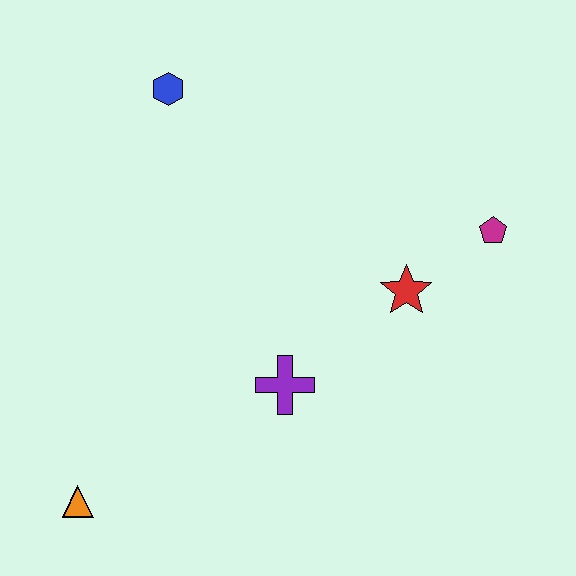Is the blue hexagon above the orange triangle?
Yes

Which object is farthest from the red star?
The orange triangle is farthest from the red star.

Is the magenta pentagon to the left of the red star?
No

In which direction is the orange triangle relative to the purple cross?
The orange triangle is to the left of the purple cross.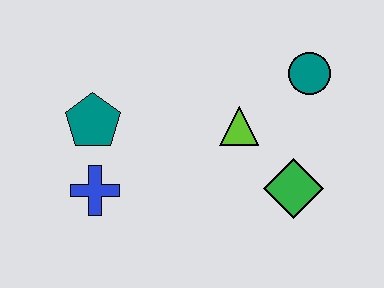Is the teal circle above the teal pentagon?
Yes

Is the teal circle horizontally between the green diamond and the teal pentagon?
No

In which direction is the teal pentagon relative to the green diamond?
The teal pentagon is to the left of the green diamond.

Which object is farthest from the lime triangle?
The blue cross is farthest from the lime triangle.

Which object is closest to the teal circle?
The lime triangle is closest to the teal circle.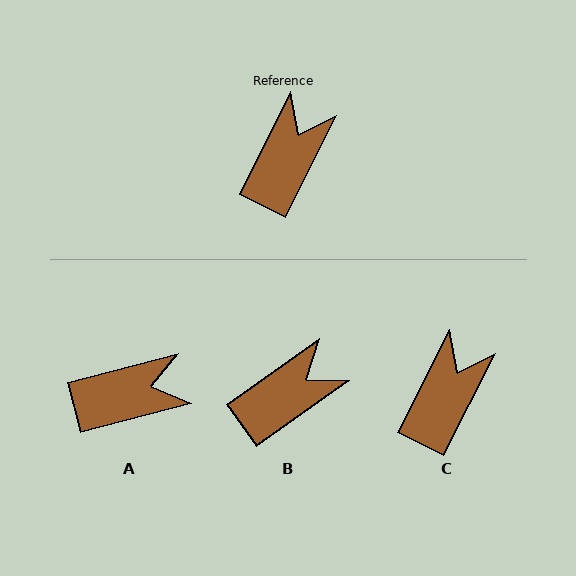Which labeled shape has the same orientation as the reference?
C.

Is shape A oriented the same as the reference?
No, it is off by about 48 degrees.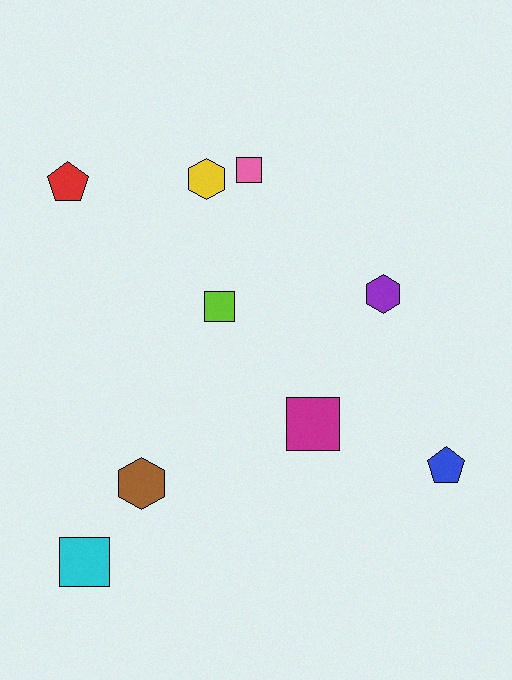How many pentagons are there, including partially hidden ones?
There are 2 pentagons.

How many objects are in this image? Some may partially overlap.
There are 9 objects.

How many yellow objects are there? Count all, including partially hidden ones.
There is 1 yellow object.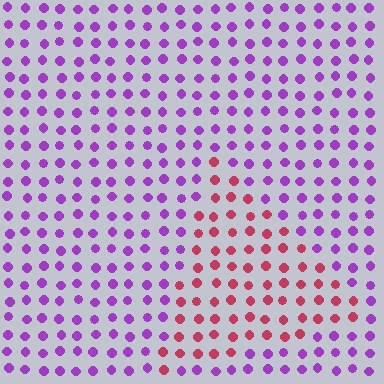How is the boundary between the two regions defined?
The boundary is defined purely by a slight shift in hue (about 60 degrees). Spacing, size, and orientation are identical on both sides.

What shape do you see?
I see a triangle.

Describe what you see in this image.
The image is filled with small purple elements in a uniform arrangement. A triangle-shaped region is visible where the elements are tinted to a slightly different hue, forming a subtle color boundary.